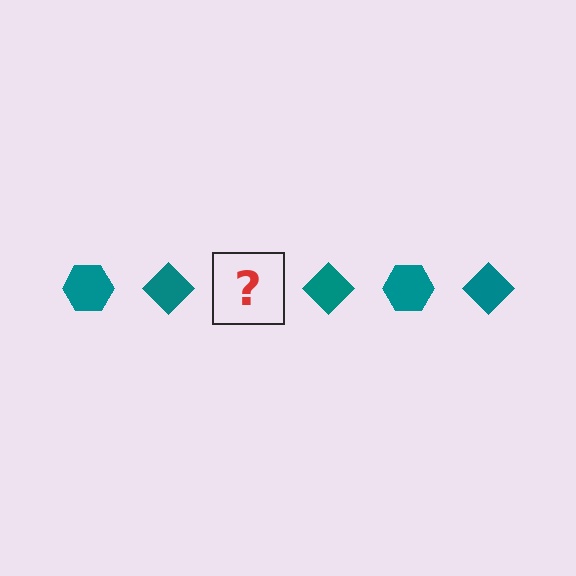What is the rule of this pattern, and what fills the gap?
The rule is that the pattern cycles through hexagon, diamond shapes in teal. The gap should be filled with a teal hexagon.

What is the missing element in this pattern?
The missing element is a teal hexagon.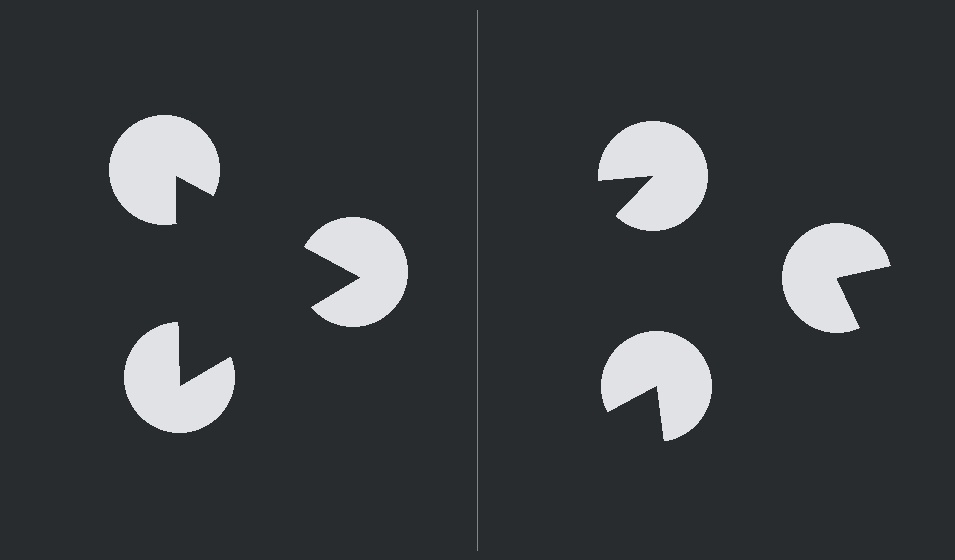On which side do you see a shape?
An illusory triangle appears on the left side. On the right side the wedge cuts are rotated, so no coherent shape forms.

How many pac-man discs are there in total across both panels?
6 — 3 on each side.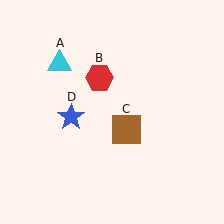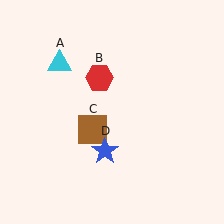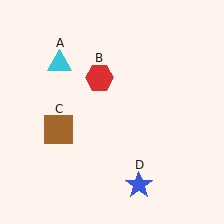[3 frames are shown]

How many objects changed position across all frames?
2 objects changed position: brown square (object C), blue star (object D).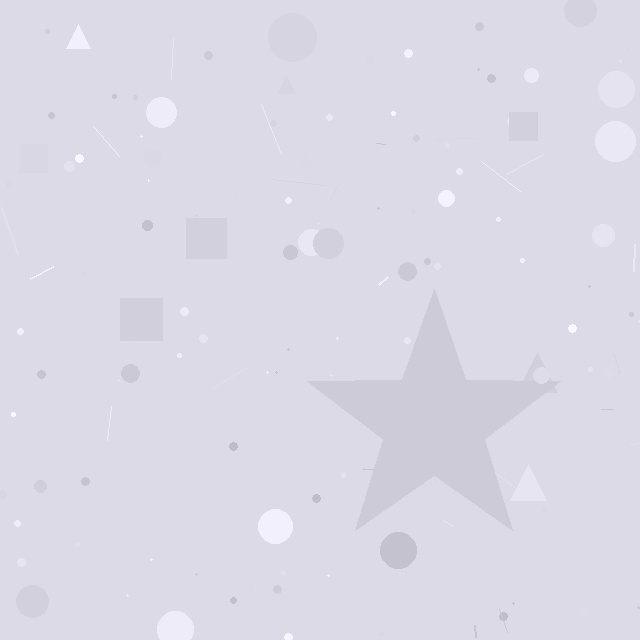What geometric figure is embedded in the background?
A star is embedded in the background.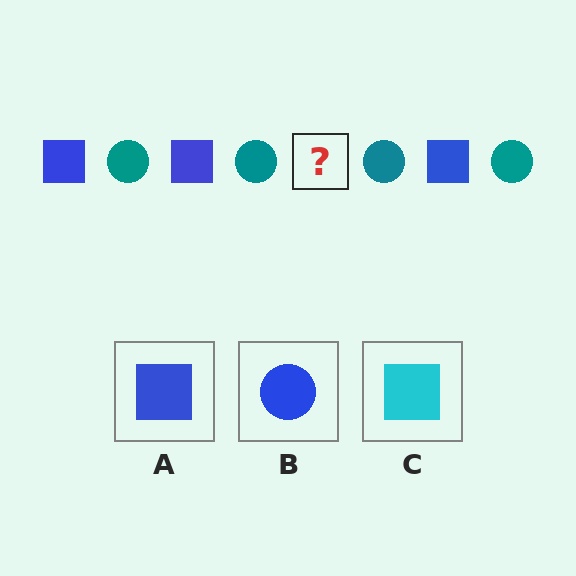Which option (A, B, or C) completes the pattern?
A.